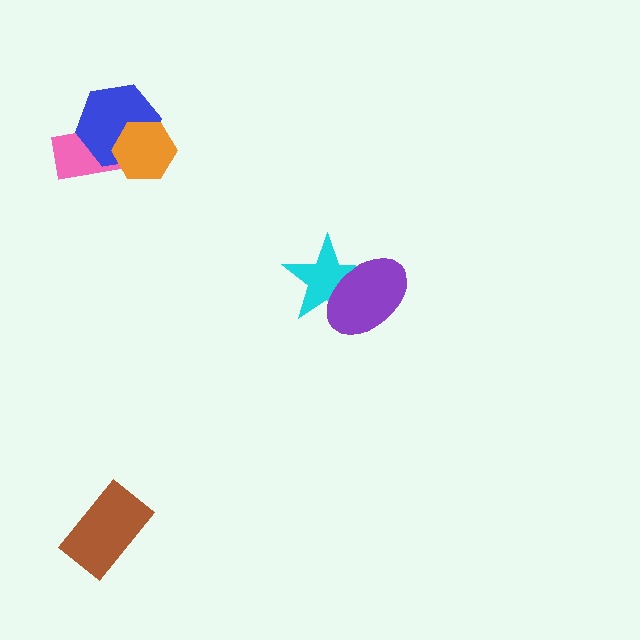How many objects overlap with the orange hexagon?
2 objects overlap with the orange hexagon.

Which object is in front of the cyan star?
The purple ellipse is in front of the cyan star.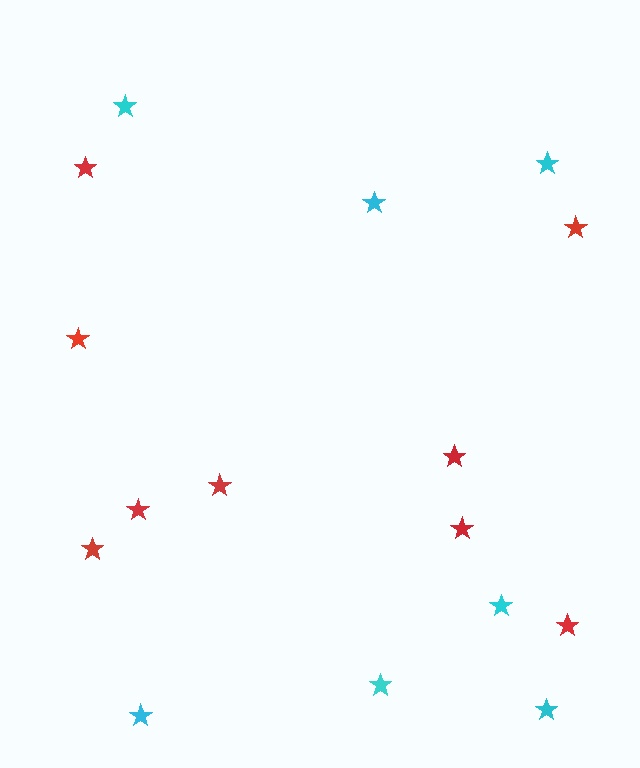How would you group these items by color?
There are 2 groups: one group of cyan stars (7) and one group of red stars (9).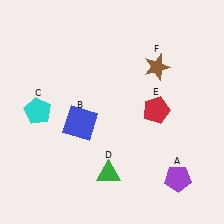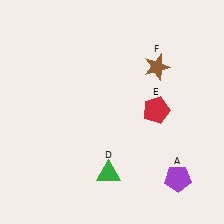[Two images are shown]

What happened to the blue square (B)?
The blue square (B) was removed in Image 2. It was in the bottom-left area of Image 1.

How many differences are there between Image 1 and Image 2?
There are 2 differences between the two images.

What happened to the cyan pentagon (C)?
The cyan pentagon (C) was removed in Image 2. It was in the top-left area of Image 1.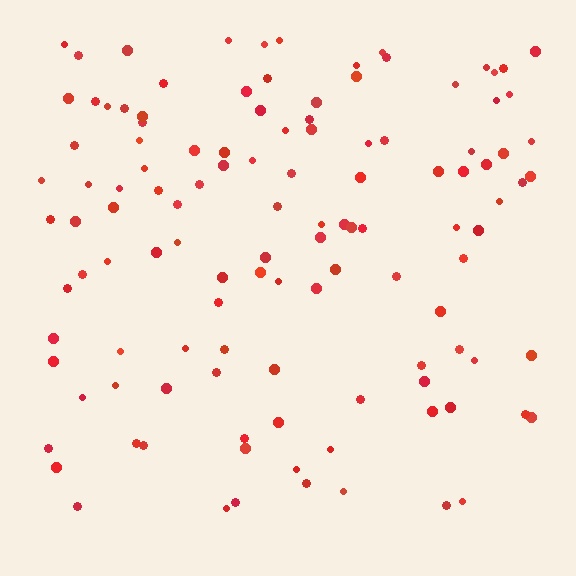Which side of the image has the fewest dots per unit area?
The bottom.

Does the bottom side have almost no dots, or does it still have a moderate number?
Still a moderate number, just noticeably fewer than the top.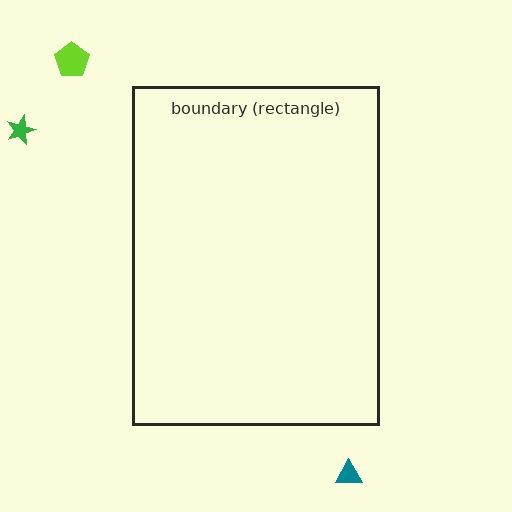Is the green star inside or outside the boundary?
Outside.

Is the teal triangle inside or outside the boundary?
Outside.